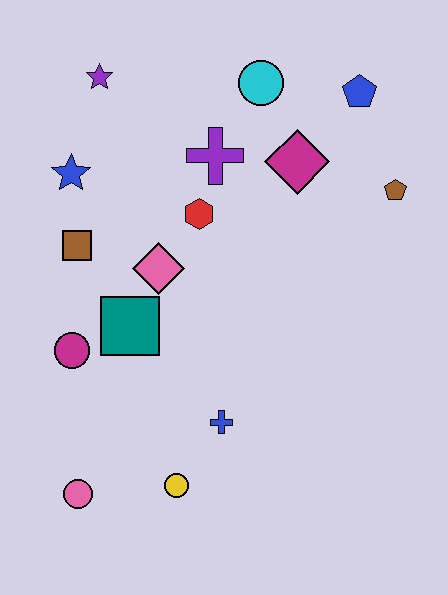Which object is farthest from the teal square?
The blue pentagon is farthest from the teal square.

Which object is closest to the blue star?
The brown square is closest to the blue star.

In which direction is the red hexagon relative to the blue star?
The red hexagon is to the right of the blue star.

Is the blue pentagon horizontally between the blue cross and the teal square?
No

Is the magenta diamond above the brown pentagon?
Yes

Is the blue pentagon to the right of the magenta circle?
Yes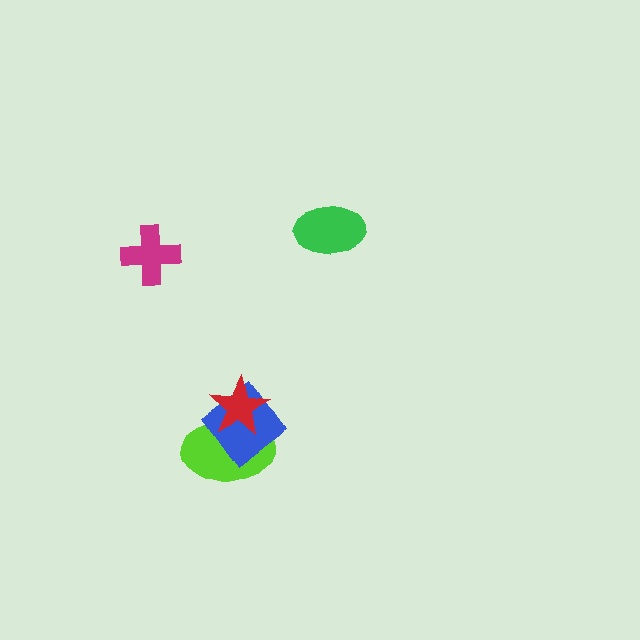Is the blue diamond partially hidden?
Yes, it is partially covered by another shape.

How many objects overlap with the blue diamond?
2 objects overlap with the blue diamond.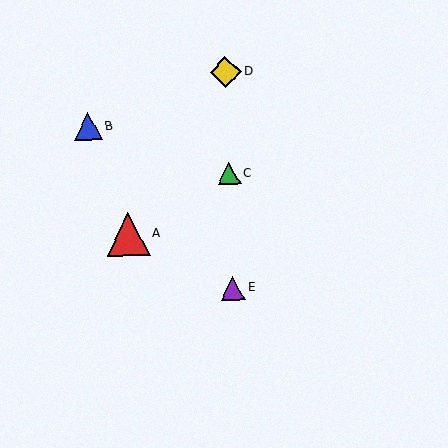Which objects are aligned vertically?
Objects C, D, E are aligned vertically.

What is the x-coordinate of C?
Object C is at x≈229.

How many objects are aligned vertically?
3 objects (C, D, E) are aligned vertically.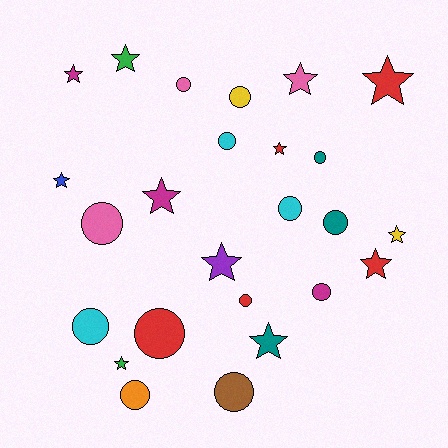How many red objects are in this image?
There are 5 red objects.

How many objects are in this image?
There are 25 objects.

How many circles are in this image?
There are 13 circles.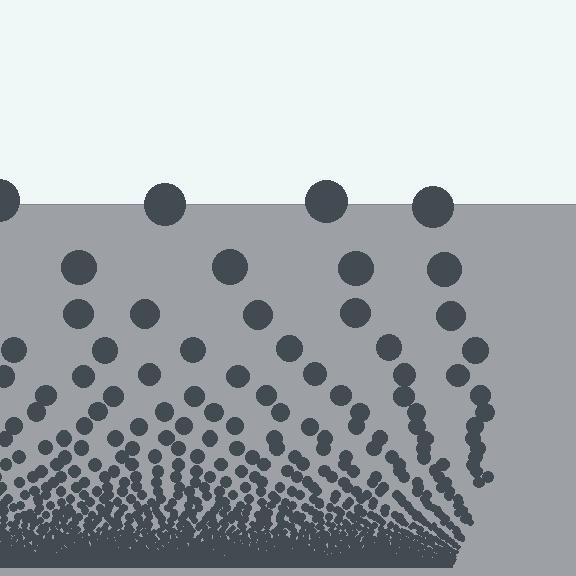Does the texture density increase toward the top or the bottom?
Density increases toward the bottom.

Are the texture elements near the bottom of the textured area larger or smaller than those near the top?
Smaller. The gradient is inverted — elements near the bottom are smaller and denser.